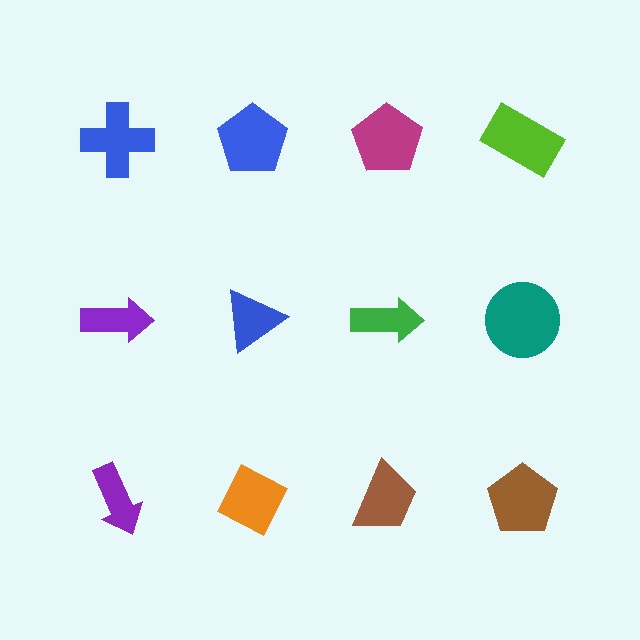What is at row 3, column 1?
A purple arrow.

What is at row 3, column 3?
A brown trapezoid.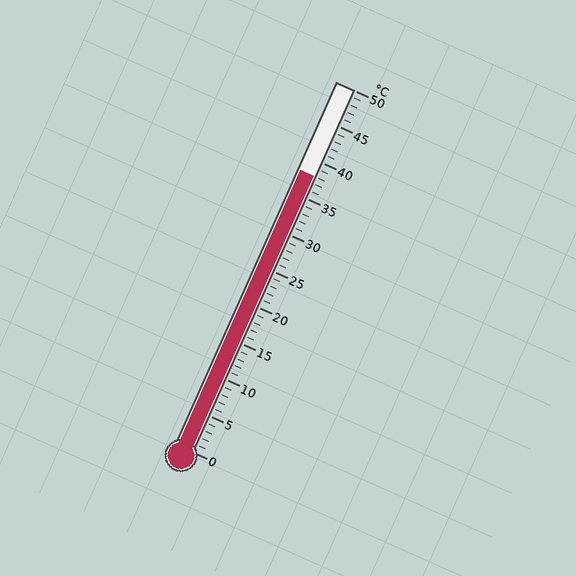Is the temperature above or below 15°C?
The temperature is above 15°C.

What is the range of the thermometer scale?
The thermometer scale ranges from 0°C to 50°C.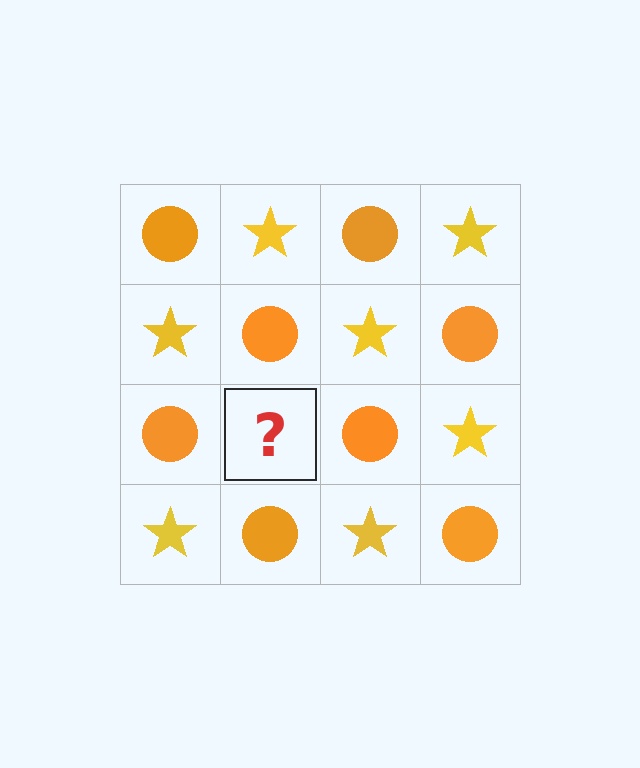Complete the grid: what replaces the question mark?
The question mark should be replaced with a yellow star.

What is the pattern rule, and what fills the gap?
The rule is that it alternates orange circle and yellow star in a checkerboard pattern. The gap should be filled with a yellow star.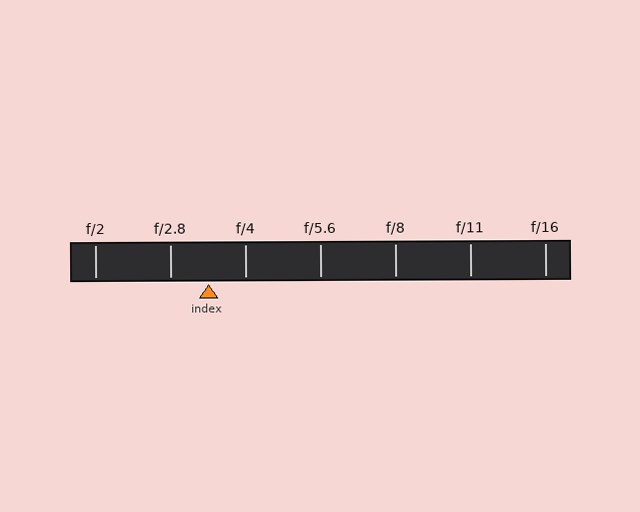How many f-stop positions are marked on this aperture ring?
There are 7 f-stop positions marked.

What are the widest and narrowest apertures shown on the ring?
The widest aperture shown is f/2 and the narrowest is f/16.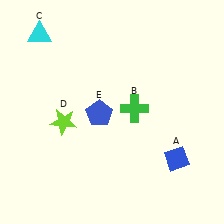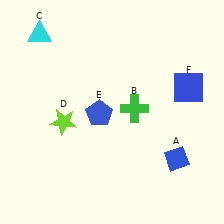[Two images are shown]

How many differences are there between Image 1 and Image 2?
There is 1 difference between the two images.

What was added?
A blue square (F) was added in Image 2.